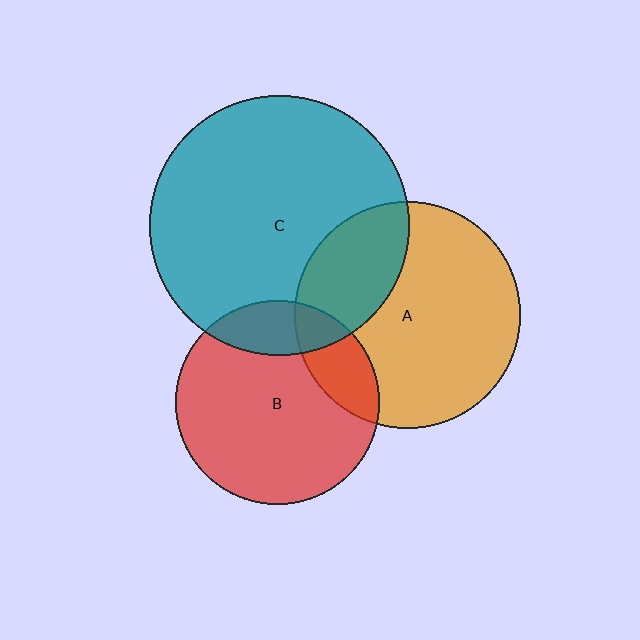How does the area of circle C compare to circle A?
Approximately 1.3 times.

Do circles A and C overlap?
Yes.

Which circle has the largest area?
Circle C (teal).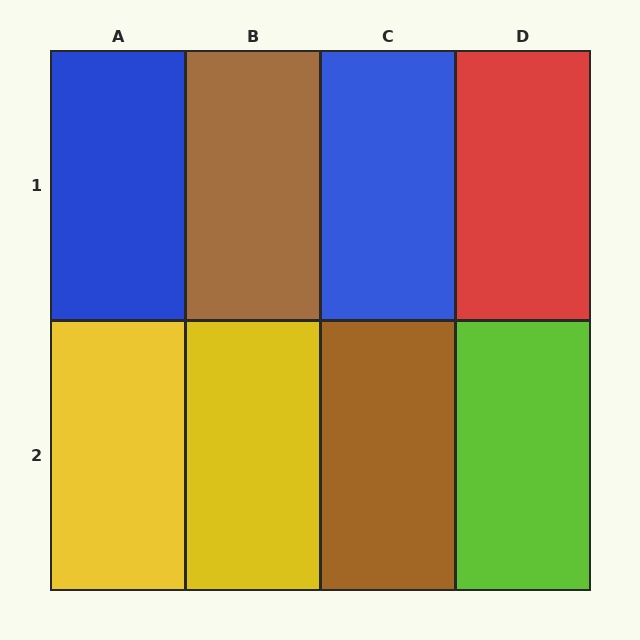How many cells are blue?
2 cells are blue.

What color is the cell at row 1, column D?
Red.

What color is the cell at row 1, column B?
Brown.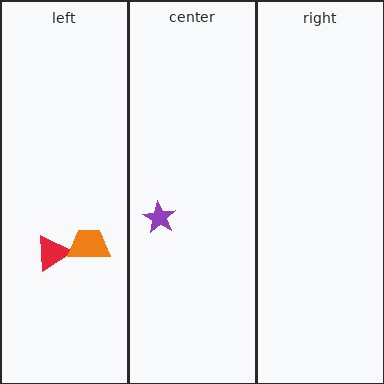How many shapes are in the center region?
1.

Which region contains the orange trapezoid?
The left region.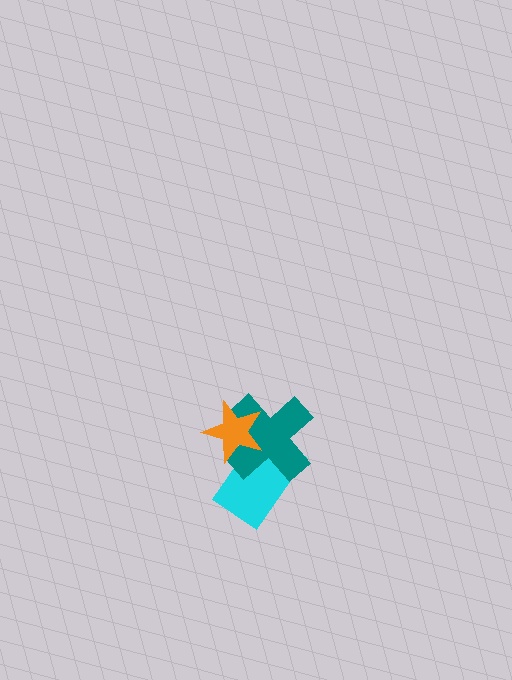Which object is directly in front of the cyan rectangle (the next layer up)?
The teal cross is directly in front of the cyan rectangle.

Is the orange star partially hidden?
No, no other shape covers it.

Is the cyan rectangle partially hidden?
Yes, it is partially covered by another shape.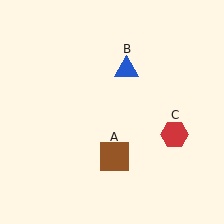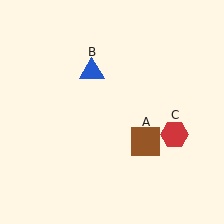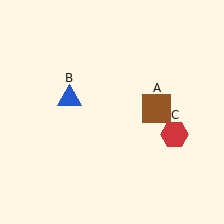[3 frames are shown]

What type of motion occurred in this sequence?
The brown square (object A), blue triangle (object B) rotated counterclockwise around the center of the scene.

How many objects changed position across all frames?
2 objects changed position: brown square (object A), blue triangle (object B).